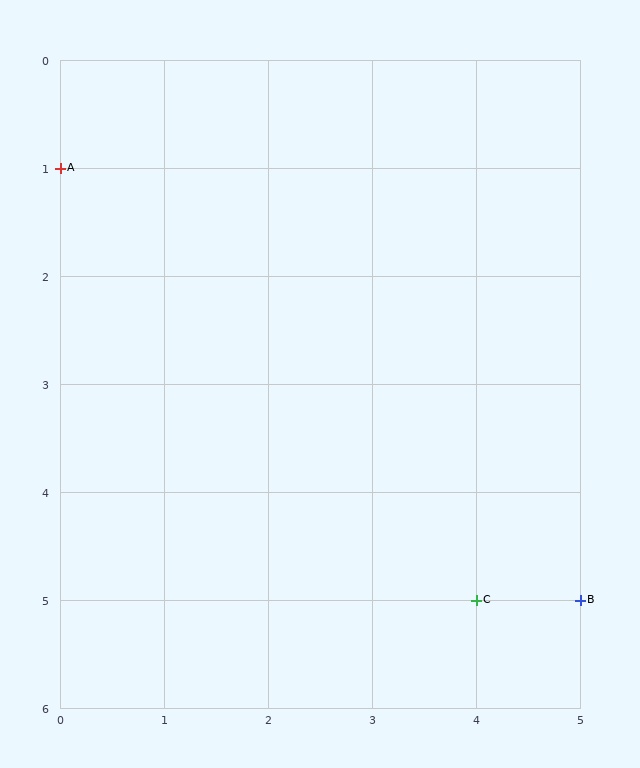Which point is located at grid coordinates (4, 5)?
Point C is at (4, 5).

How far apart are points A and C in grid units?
Points A and C are 4 columns and 4 rows apart (about 5.7 grid units diagonally).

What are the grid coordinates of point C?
Point C is at grid coordinates (4, 5).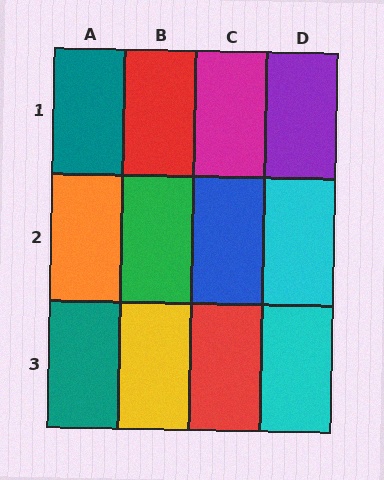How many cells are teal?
2 cells are teal.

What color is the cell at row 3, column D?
Cyan.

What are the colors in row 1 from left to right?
Teal, red, magenta, purple.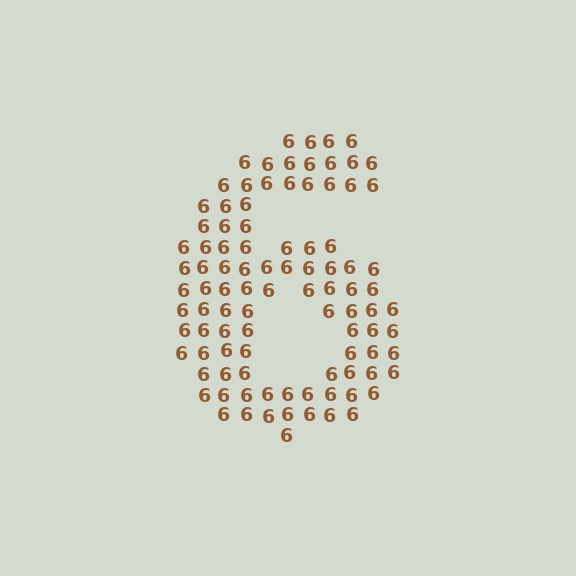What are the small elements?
The small elements are digit 6's.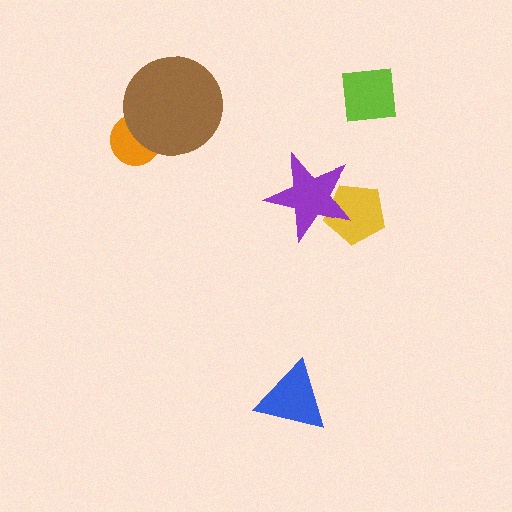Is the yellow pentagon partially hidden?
Yes, it is partially covered by another shape.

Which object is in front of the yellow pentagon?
The purple star is in front of the yellow pentagon.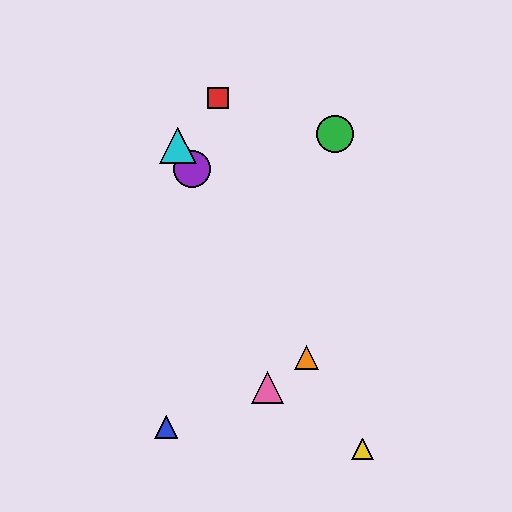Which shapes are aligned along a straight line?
The yellow triangle, the purple circle, the orange triangle, the cyan triangle are aligned along a straight line.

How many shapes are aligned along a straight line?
4 shapes (the yellow triangle, the purple circle, the orange triangle, the cyan triangle) are aligned along a straight line.